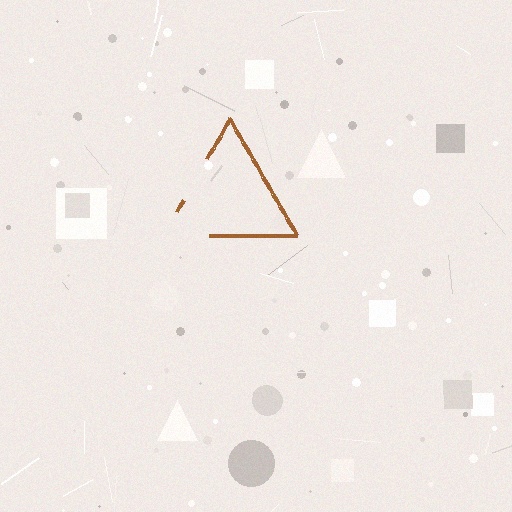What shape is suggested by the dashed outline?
The dashed outline suggests a triangle.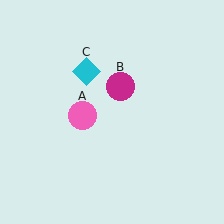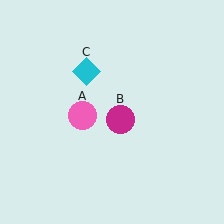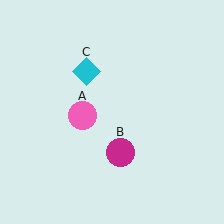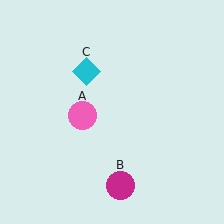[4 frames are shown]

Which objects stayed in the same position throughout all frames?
Pink circle (object A) and cyan diamond (object C) remained stationary.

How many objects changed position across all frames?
1 object changed position: magenta circle (object B).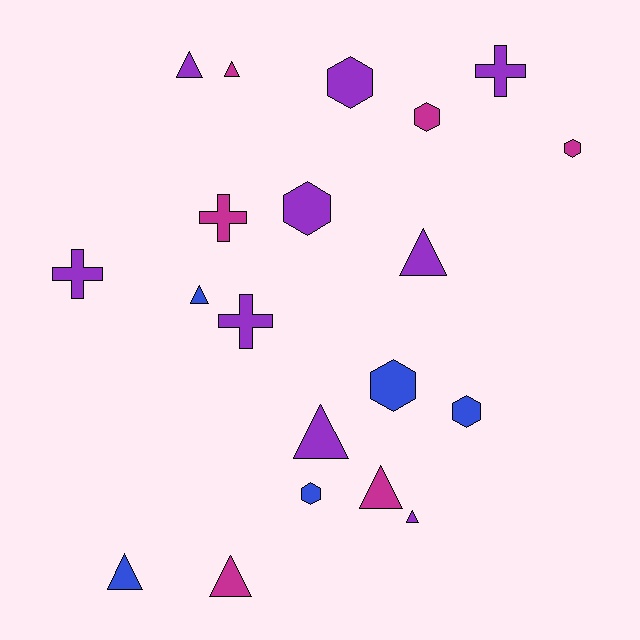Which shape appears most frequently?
Triangle, with 9 objects.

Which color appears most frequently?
Purple, with 9 objects.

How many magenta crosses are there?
There is 1 magenta cross.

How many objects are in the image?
There are 20 objects.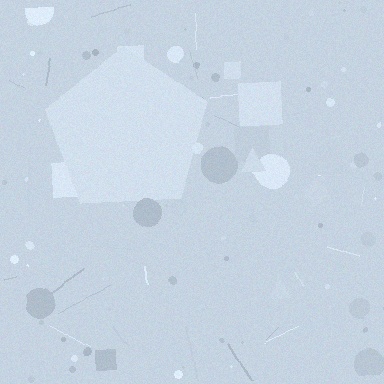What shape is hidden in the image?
A pentagon is hidden in the image.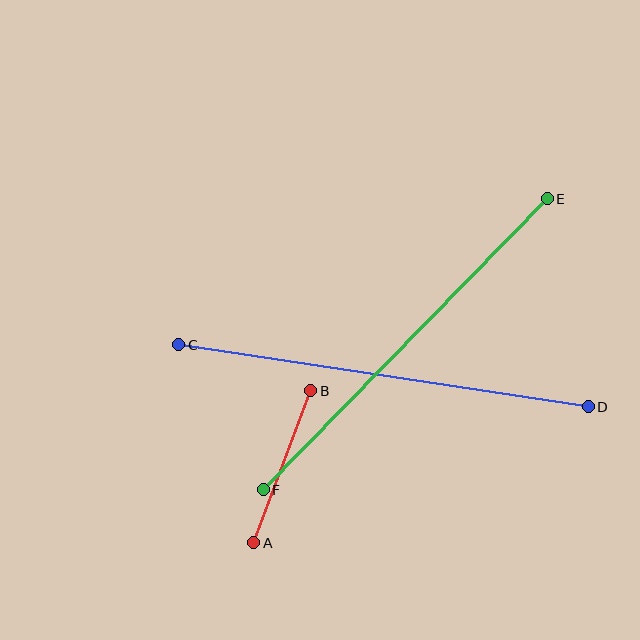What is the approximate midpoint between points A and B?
The midpoint is at approximately (282, 467) pixels.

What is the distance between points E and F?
The distance is approximately 407 pixels.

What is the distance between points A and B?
The distance is approximately 162 pixels.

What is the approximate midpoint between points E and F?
The midpoint is at approximately (405, 344) pixels.